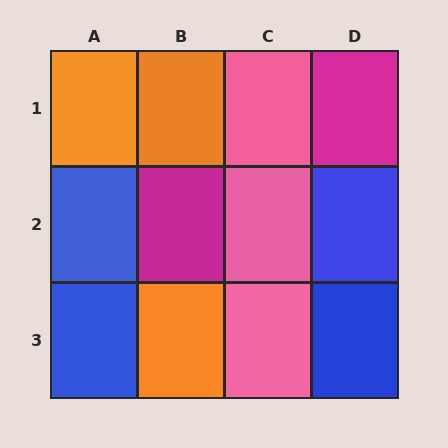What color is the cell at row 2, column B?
Magenta.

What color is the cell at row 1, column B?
Orange.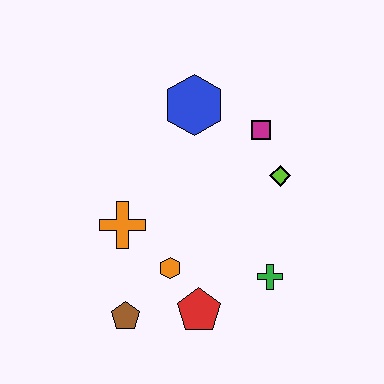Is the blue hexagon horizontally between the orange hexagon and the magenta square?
Yes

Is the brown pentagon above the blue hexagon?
No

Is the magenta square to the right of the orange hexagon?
Yes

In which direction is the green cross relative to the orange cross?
The green cross is to the right of the orange cross.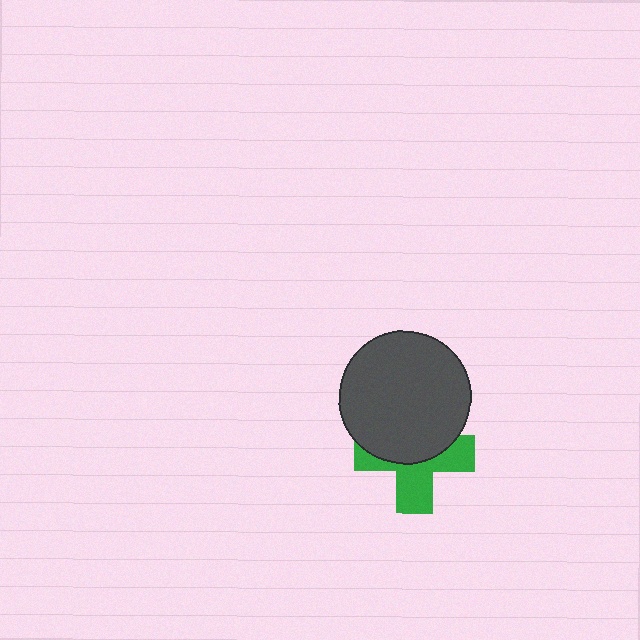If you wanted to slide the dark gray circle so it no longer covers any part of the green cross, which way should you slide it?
Slide it up — that is the most direct way to separate the two shapes.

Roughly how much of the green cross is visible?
About half of it is visible (roughly 49%).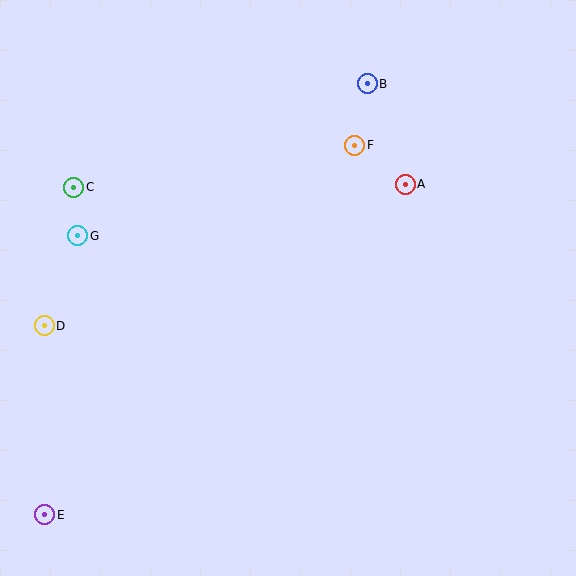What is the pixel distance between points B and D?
The distance between B and D is 404 pixels.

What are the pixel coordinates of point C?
Point C is at (74, 187).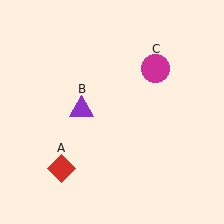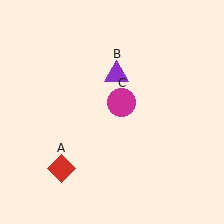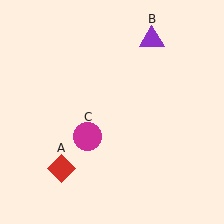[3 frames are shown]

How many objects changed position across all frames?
2 objects changed position: purple triangle (object B), magenta circle (object C).